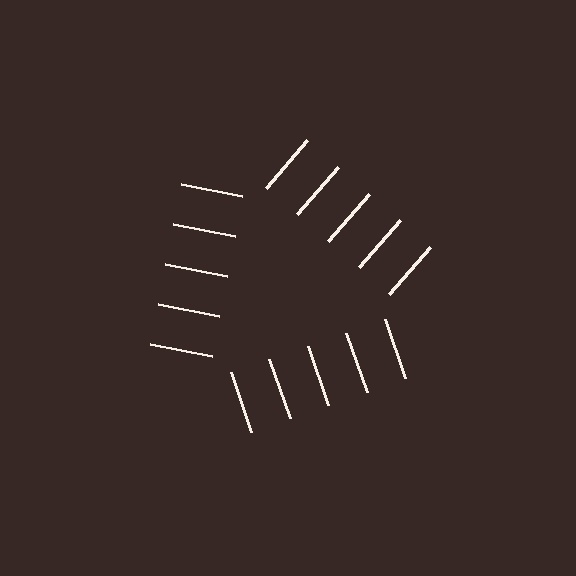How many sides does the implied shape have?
3 sides — the line-ends trace a triangle.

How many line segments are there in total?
15 — 5 along each of the 3 edges.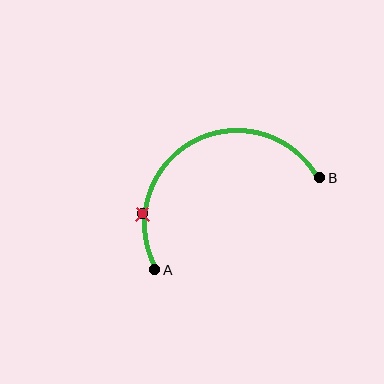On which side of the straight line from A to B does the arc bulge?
The arc bulges above the straight line connecting A and B.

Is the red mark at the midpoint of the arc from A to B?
No. The red mark lies on the arc but is closer to endpoint A. The arc midpoint would be at the point on the curve equidistant along the arc from both A and B.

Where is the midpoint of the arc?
The arc midpoint is the point on the curve farthest from the straight line joining A and B. It sits above that line.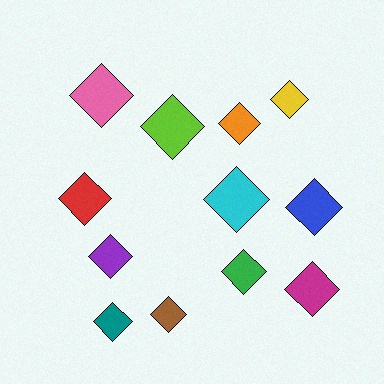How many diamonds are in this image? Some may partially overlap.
There are 12 diamonds.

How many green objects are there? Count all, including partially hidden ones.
There is 1 green object.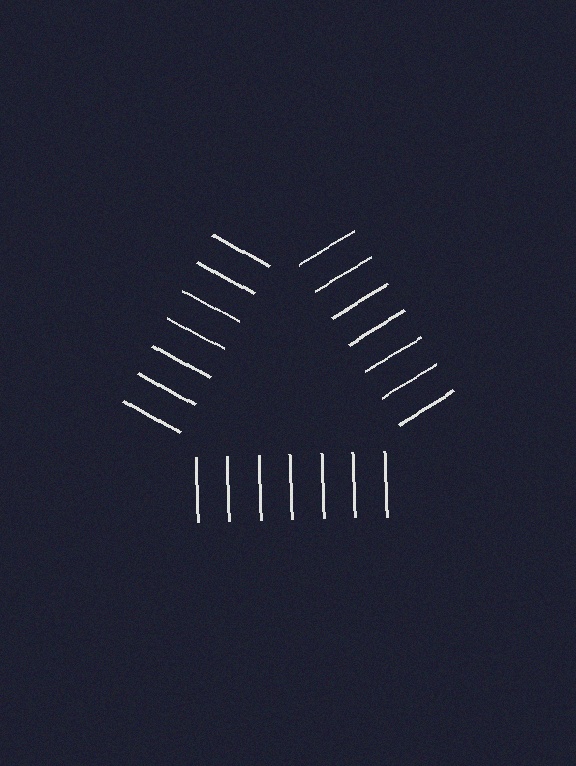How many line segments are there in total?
21 — 7 along each of the 3 edges.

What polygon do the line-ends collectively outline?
An illusory triangle — the line segments terminate on its edges but no continuous stroke is drawn.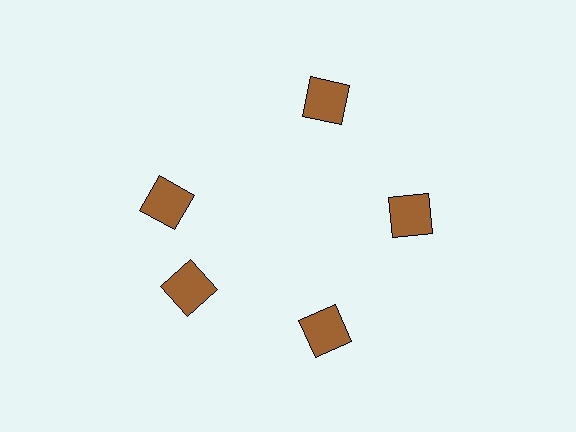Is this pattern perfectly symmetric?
No. The 5 brown squares are arranged in a ring, but one element near the 10 o'clock position is rotated out of alignment along the ring, breaking the 5-fold rotational symmetry.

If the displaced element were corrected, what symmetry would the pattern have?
It would have 5-fold rotational symmetry — the pattern would map onto itself every 72 degrees.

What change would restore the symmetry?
The symmetry would be restored by rotating it back into even spacing with its neighbors so that all 5 squares sit at equal angles and equal distance from the center.